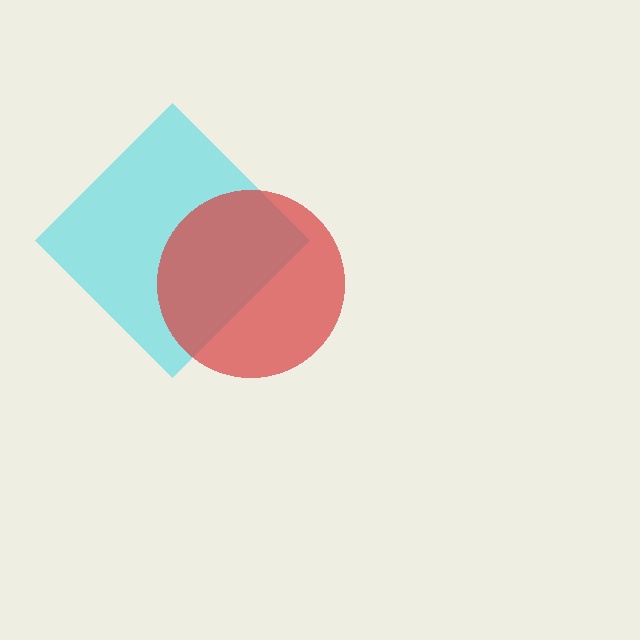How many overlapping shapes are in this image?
There are 2 overlapping shapes in the image.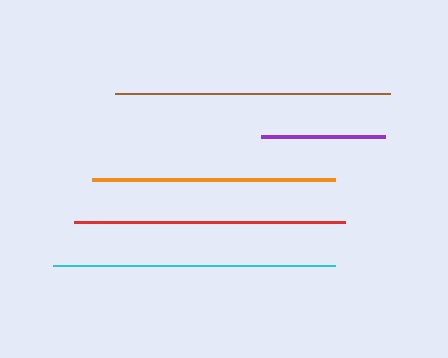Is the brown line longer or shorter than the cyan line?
The cyan line is longer than the brown line.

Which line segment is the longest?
The cyan line is the longest at approximately 282 pixels.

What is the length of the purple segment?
The purple segment is approximately 124 pixels long.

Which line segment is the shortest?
The purple line is the shortest at approximately 124 pixels.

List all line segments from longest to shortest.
From longest to shortest: cyan, brown, red, orange, purple.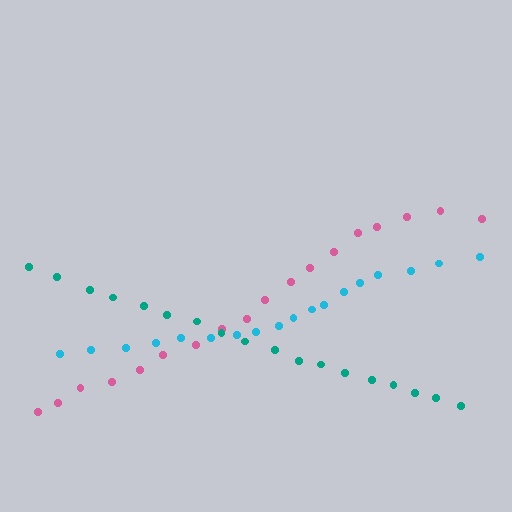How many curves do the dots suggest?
There are 3 distinct paths.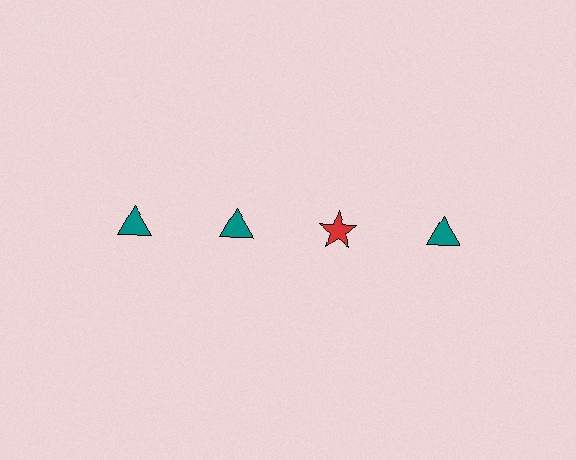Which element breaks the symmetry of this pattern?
The red star in the top row, center column breaks the symmetry. All other shapes are teal triangles.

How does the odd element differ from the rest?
It differs in both color (red instead of teal) and shape (star instead of triangle).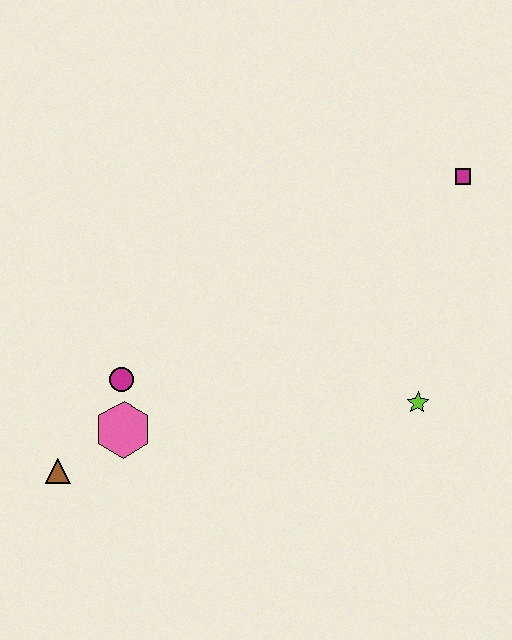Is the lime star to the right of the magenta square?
No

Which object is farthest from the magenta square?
The brown triangle is farthest from the magenta square.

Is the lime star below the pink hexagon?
No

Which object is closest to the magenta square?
The lime star is closest to the magenta square.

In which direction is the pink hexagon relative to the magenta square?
The pink hexagon is to the left of the magenta square.